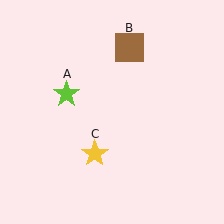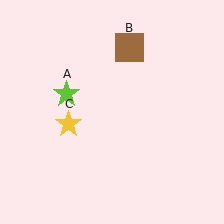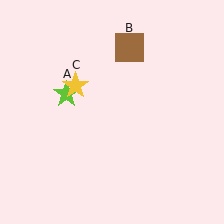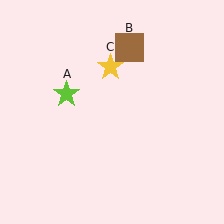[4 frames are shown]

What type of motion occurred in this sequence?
The yellow star (object C) rotated clockwise around the center of the scene.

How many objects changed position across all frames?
1 object changed position: yellow star (object C).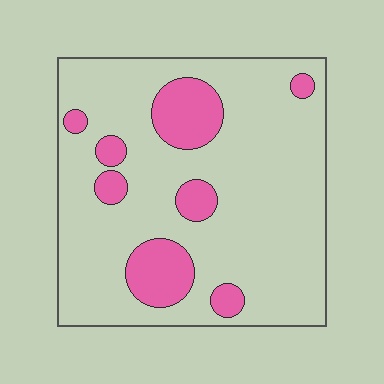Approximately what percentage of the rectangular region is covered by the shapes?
Approximately 20%.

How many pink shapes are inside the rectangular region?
8.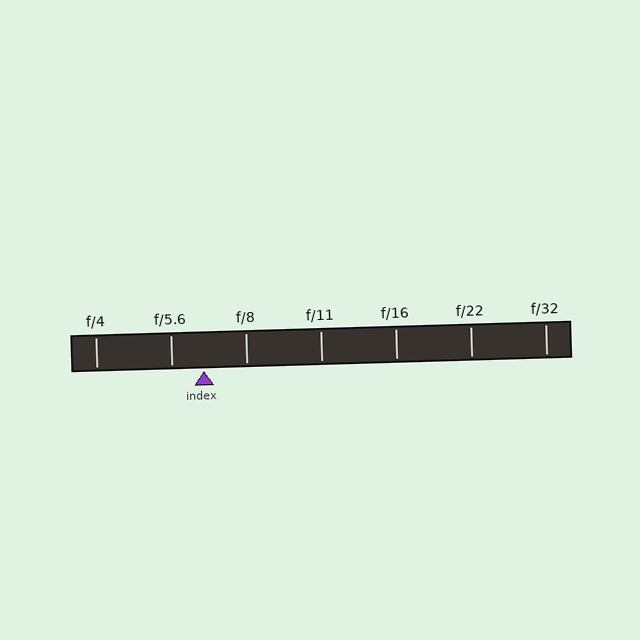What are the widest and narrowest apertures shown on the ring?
The widest aperture shown is f/4 and the narrowest is f/32.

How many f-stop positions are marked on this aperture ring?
There are 7 f-stop positions marked.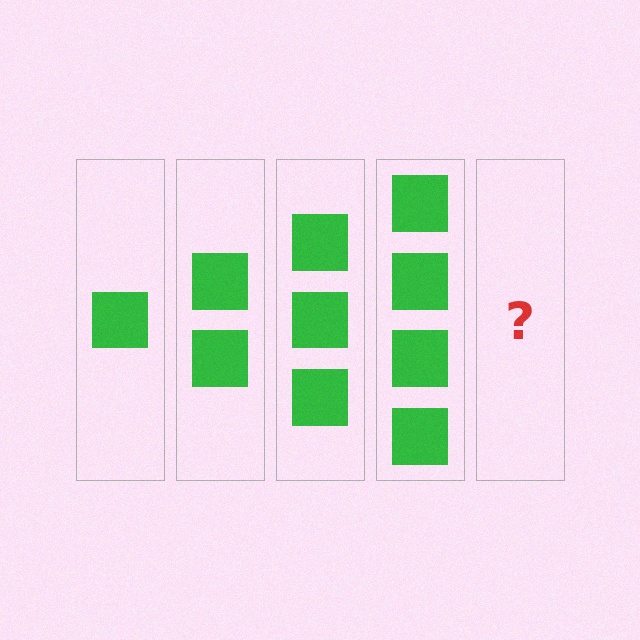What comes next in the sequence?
The next element should be 5 squares.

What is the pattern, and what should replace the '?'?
The pattern is that each step adds one more square. The '?' should be 5 squares.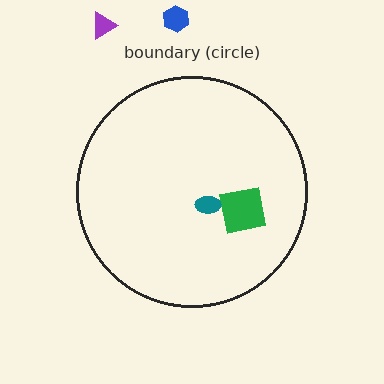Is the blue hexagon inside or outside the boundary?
Outside.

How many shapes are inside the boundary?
2 inside, 2 outside.